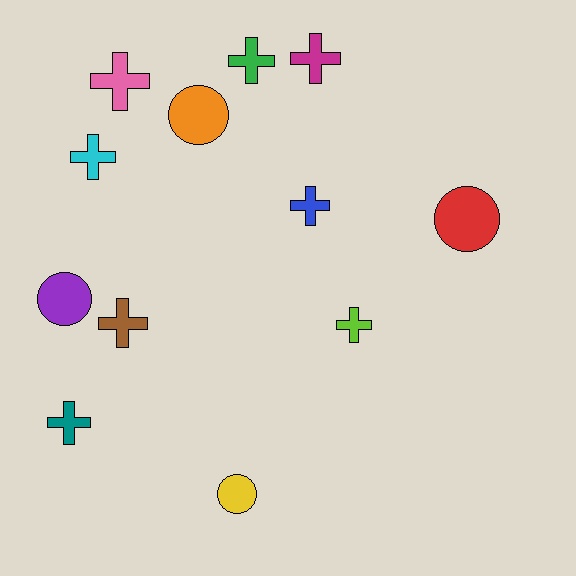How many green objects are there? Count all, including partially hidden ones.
There is 1 green object.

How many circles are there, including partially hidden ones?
There are 4 circles.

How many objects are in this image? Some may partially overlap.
There are 12 objects.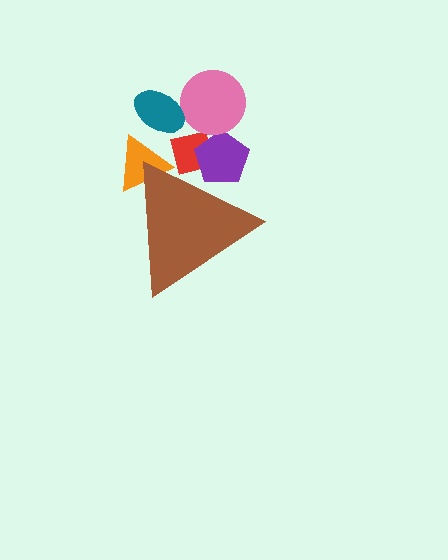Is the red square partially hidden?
Yes, the red square is partially hidden behind the brown triangle.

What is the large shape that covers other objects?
A brown triangle.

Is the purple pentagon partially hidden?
Yes, the purple pentagon is partially hidden behind the brown triangle.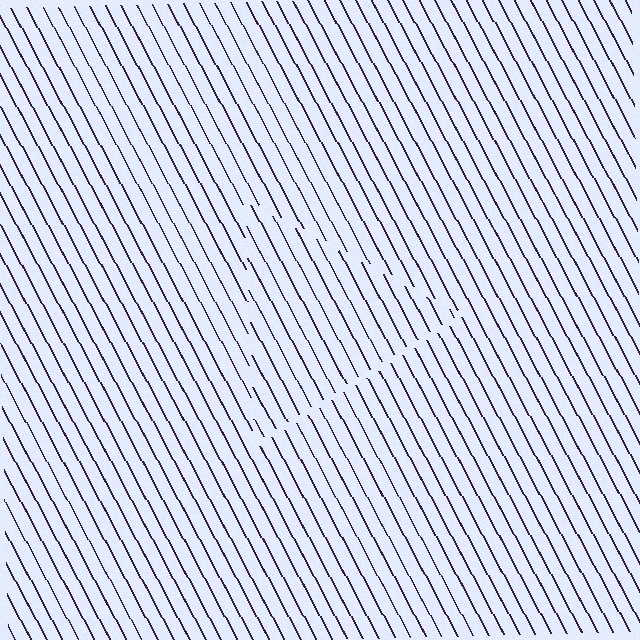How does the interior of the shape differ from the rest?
The interior of the shape contains the same grating, shifted by half a period — the contour is defined by the phase discontinuity where line-ends from the inner and outer gratings abut.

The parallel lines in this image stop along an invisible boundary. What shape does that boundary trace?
An illusory triangle. The interior of the shape contains the same grating, shifted by half a period — the contour is defined by the phase discontinuity where line-ends from the inner and outer gratings abut.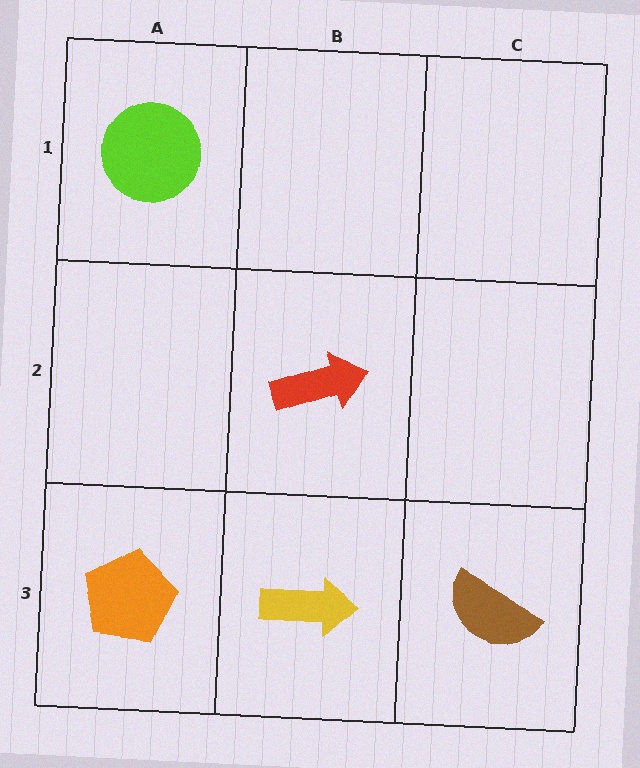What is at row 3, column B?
A yellow arrow.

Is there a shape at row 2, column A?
No, that cell is empty.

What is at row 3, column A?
An orange pentagon.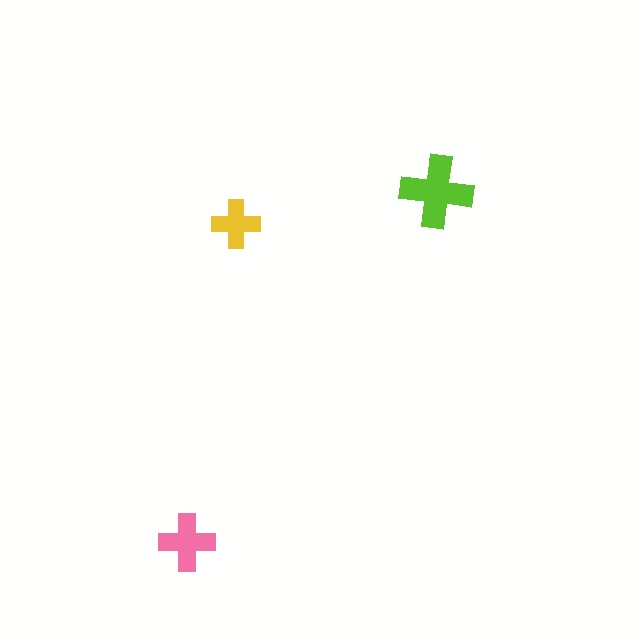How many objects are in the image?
There are 3 objects in the image.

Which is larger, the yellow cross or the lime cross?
The lime one.